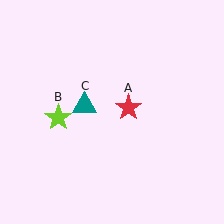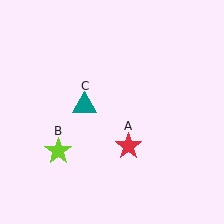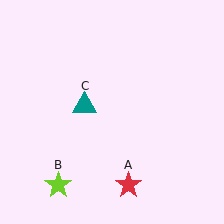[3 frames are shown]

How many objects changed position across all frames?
2 objects changed position: red star (object A), lime star (object B).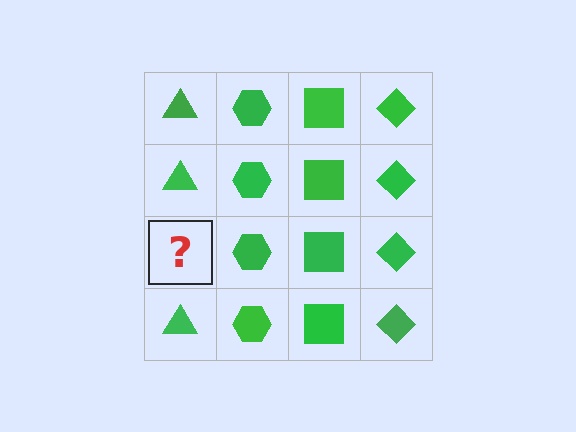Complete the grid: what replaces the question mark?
The question mark should be replaced with a green triangle.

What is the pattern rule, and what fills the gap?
The rule is that each column has a consistent shape. The gap should be filled with a green triangle.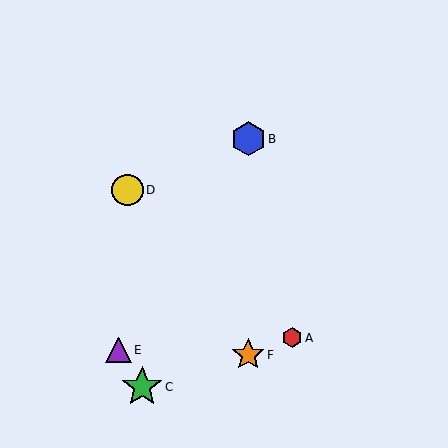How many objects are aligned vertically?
2 objects (B, F) are aligned vertically.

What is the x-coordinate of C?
Object C is at x≈142.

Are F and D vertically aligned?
No, F is at x≈248 and D is at x≈127.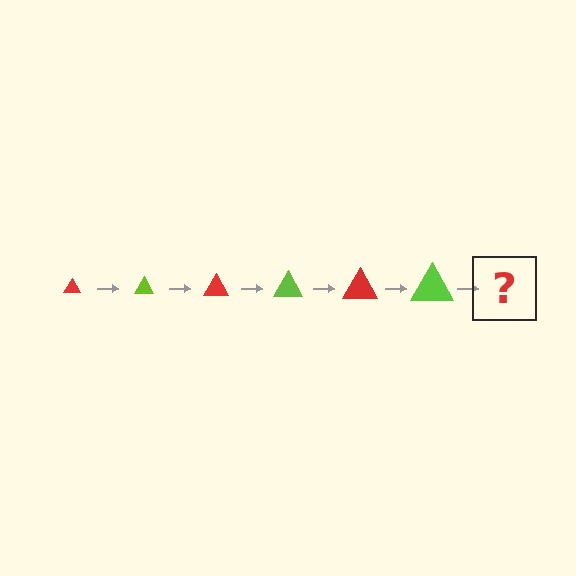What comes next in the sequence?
The next element should be a red triangle, larger than the previous one.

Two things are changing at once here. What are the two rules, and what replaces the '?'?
The two rules are that the triangle grows larger each step and the color cycles through red and lime. The '?' should be a red triangle, larger than the previous one.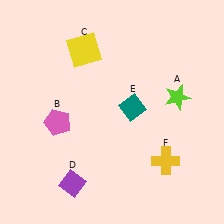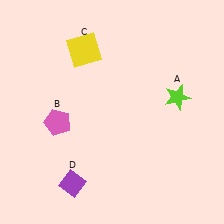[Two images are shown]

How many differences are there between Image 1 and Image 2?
There are 2 differences between the two images.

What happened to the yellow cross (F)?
The yellow cross (F) was removed in Image 2. It was in the bottom-right area of Image 1.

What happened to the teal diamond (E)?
The teal diamond (E) was removed in Image 2. It was in the top-right area of Image 1.